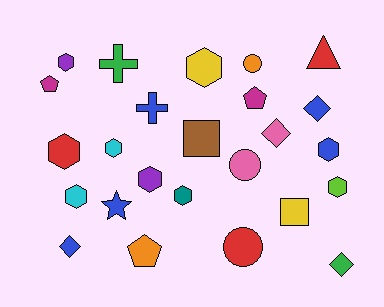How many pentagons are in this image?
There are 3 pentagons.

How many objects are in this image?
There are 25 objects.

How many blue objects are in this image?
There are 5 blue objects.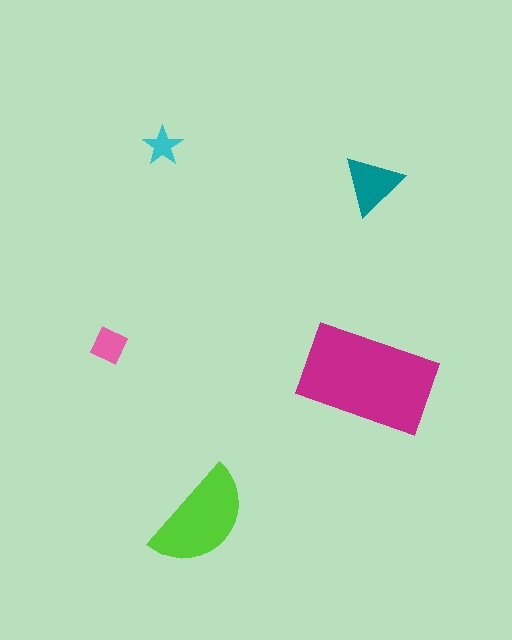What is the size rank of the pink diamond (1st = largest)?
4th.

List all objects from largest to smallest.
The magenta rectangle, the lime semicircle, the teal triangle, the pink diamond, the cyan star.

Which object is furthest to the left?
The pink diamond is leftmost.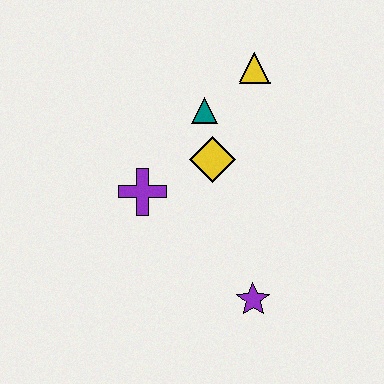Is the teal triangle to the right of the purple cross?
Yes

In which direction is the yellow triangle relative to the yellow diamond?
The yellow triangle is above the yellow diamond.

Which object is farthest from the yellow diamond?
The purple star is farthest from the yellow diamond.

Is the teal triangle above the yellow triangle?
No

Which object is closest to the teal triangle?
The yellow diamond is closest to the teal triangle.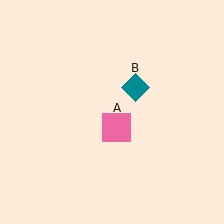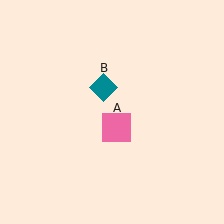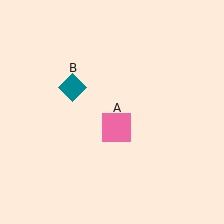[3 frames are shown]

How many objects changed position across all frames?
1 object changed position: teal diamond (object B).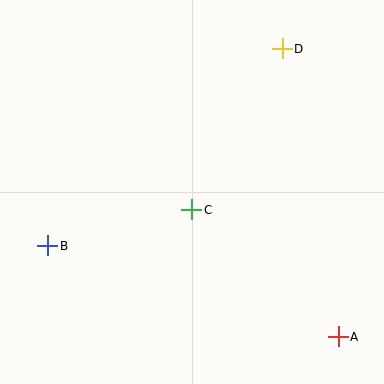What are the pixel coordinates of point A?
Point A is at (338, 337).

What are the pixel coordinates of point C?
Point C is at (192, 210).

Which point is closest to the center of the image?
Point C at (192, 210) is closest to the center.